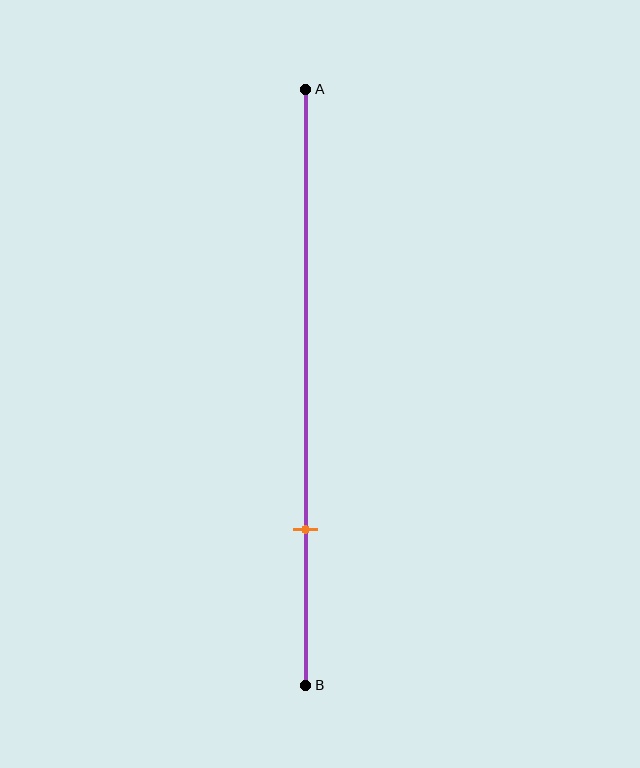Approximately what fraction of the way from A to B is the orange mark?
The orange mark is approximately 75% of the way from A to B.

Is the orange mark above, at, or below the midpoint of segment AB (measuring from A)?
The orange mark is below the midpoint of segment AB.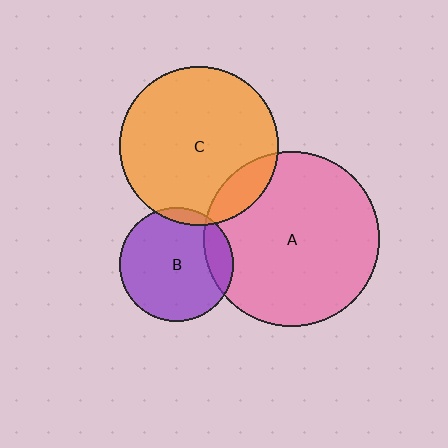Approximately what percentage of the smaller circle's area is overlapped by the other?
Approximately 15%.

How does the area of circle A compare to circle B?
Approximately 2.4 times.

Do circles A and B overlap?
Yes.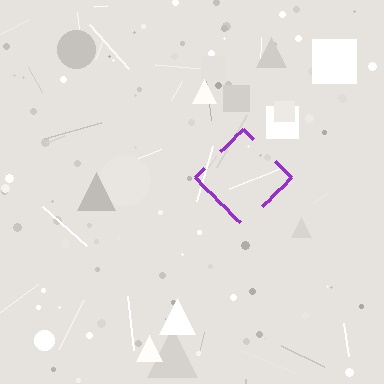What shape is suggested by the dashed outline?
The dashed outline suggests a diamond.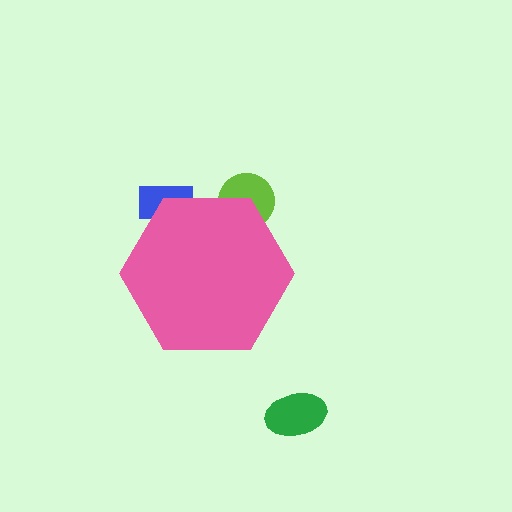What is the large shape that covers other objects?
A pink hexagon.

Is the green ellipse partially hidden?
No, the green ellipse is fully visible.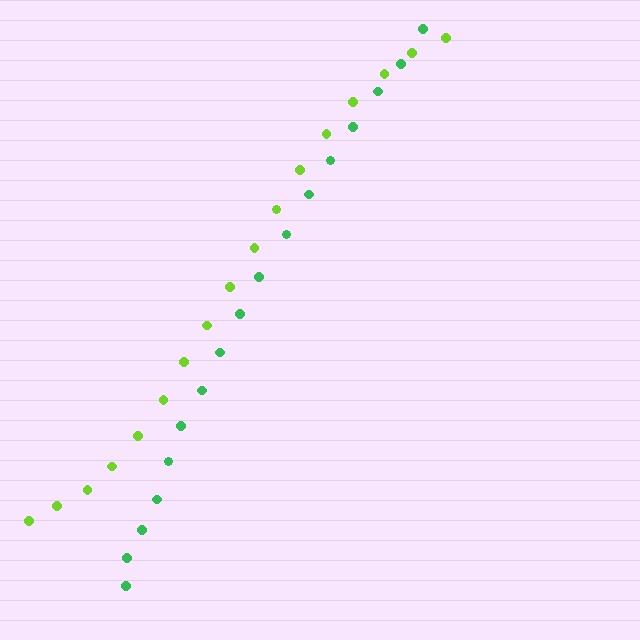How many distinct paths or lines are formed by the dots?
There are 2 distinct paths.